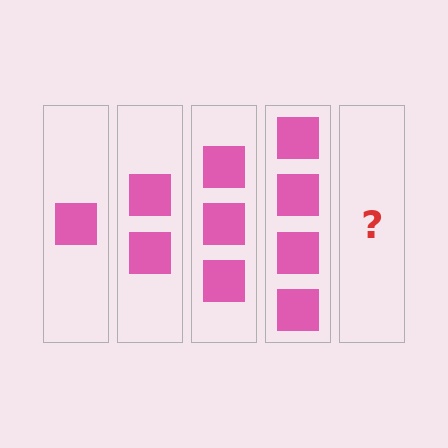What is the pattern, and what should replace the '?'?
The pattern is that each step adds one more square. The '?' should be 5 squares.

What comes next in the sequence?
The next element should be 5 squares.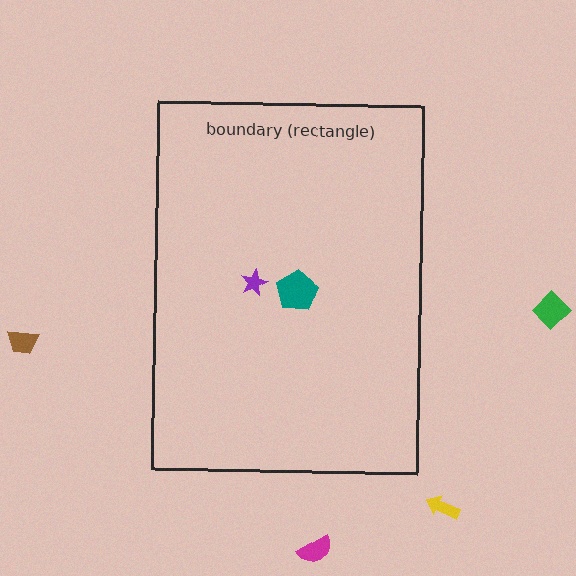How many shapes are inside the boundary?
2 inside, 4 outside.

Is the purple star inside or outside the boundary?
Inside.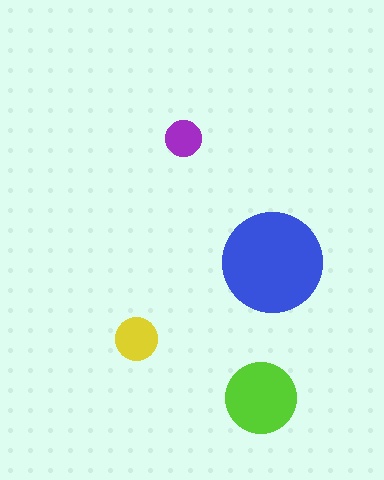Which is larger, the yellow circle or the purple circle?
The yellow one.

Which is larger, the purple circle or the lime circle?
The lime one.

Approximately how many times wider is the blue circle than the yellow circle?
About 2.5 times wider.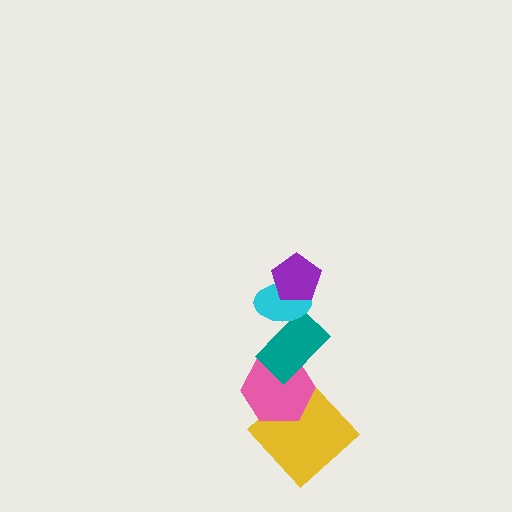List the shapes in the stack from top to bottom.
From top to bottom: the purple pentagon, the cyan ellipse, the teal rectangle, the pink hexagon, the yellow diamond.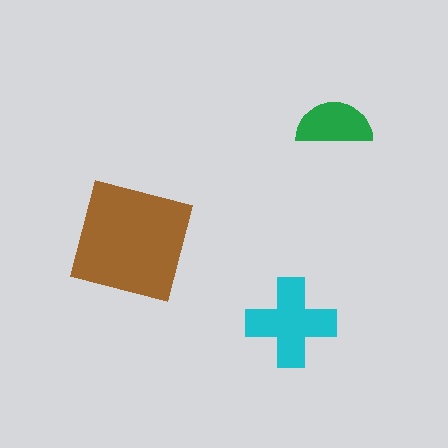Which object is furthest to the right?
The green semicircle is rightmost.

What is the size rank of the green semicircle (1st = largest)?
3rd.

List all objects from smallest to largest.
The green semicircle, the cyan cross, the brown square.